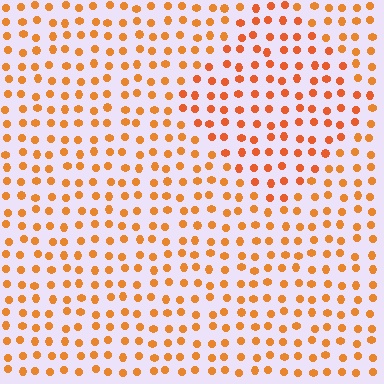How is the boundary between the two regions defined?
The boundary is defined purely by a slight shift in hue (about 14 degrees). Spacing, size, and orientation are identical on both sides.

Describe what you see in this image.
The image is filled with small orange elements in a uniform arrangement. A diamond-shaped region is visible where the elements are tinted to a slightly different hue, forming a subtle color boundary.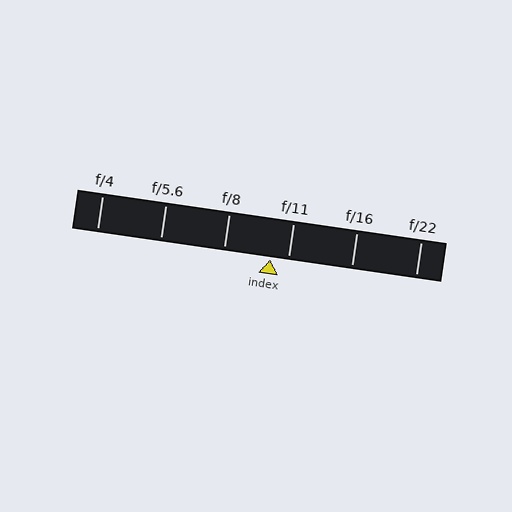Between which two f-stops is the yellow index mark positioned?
The index mark is between f/8 and f/11.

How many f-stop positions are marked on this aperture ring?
There are 6 f-stop positions marked.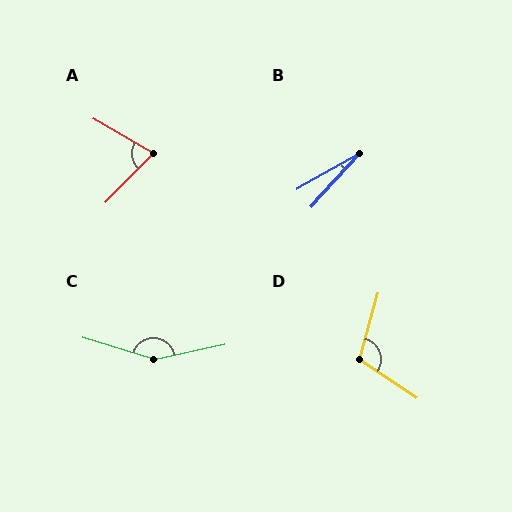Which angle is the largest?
C, at approximately 151 degrees.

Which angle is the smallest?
B, at approximately 18 degrees.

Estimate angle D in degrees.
Approximately 108 degrees.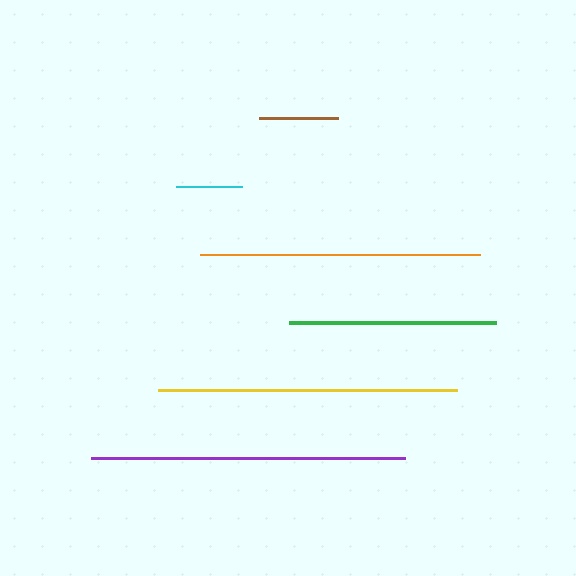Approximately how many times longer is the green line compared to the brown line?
The green line is approximately 2.6 times the length of the brown line.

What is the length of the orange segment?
The orange segment is approximately 280 pixels long.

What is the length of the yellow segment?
The yellow segment is approximately 299 pixels long.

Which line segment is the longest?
The purple line is the longest at approximately 313 pixels.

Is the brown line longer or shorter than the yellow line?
The yellow line is longer than the brown line.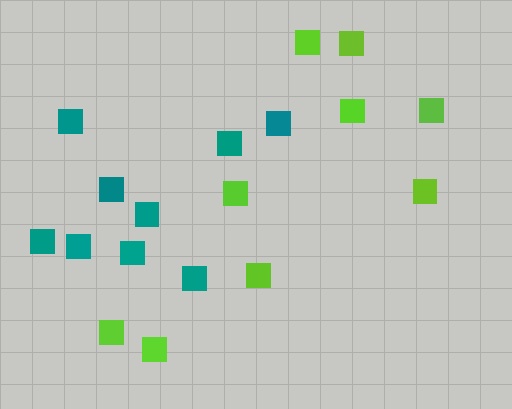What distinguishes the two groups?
There are 2 groups: one group of teal squares (9) and one group of lime squares (9).